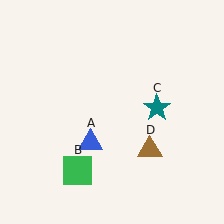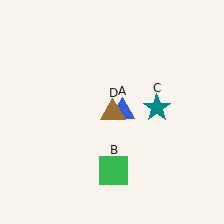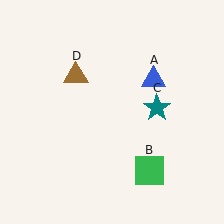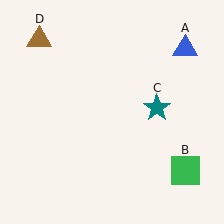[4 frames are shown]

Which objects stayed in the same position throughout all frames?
Teal star (object C) remained stationary.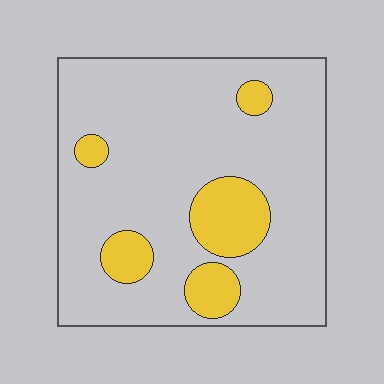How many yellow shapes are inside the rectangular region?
5.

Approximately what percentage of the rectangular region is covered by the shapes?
Approximately 15%.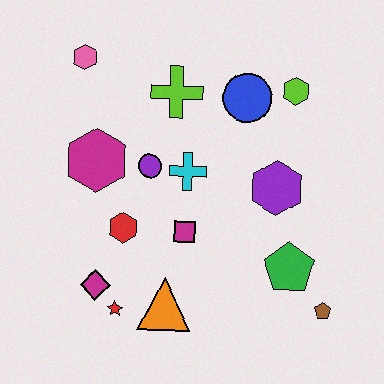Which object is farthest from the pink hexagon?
The brown pentagon is farthest from the pink hexagon.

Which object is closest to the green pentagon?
The brown pentagon is closest to the green pentagon.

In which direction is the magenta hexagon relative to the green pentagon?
The magenta hexagon is to the left of the green pentagon.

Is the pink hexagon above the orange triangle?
Yes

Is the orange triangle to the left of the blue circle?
Yes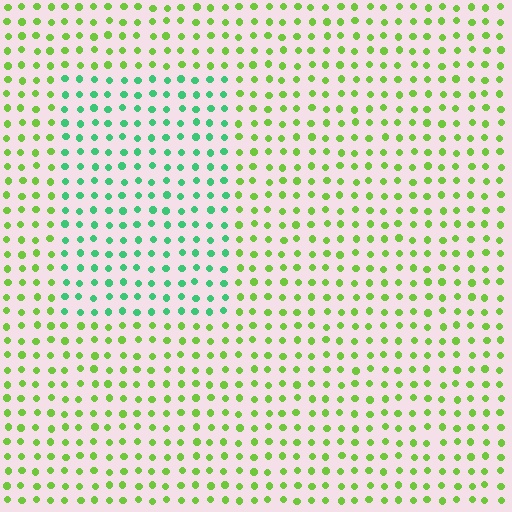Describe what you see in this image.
The image is filled with small lime elements in a uniform arrangement. A rectangle-shaped region is visible where the elements are tinted to a slightly different hue, forming a subtle color boundary.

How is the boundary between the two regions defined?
The boundary is defined purely by a slight shift in hue (about 47 degrees). Spacing, size, and orientation are identical on both sides.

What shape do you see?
I see a rectangle.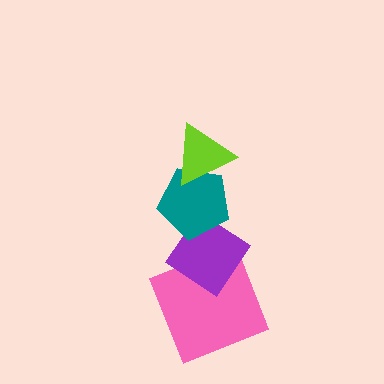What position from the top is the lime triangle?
The lime triangle is 1st from the top.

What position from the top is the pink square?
The pink square is 4th from the top.